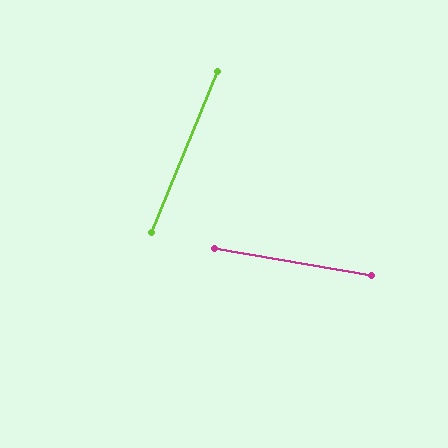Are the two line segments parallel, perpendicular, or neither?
Neither parallel nor perpendicular — they differ by about 78°.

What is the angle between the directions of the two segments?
Approximately 78 degrees.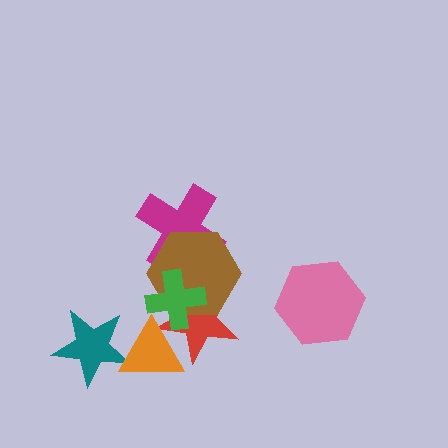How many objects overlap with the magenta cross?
1 object overlaps with the magenta cross.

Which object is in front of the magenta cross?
The brown hexagon is in front of the magenta cross.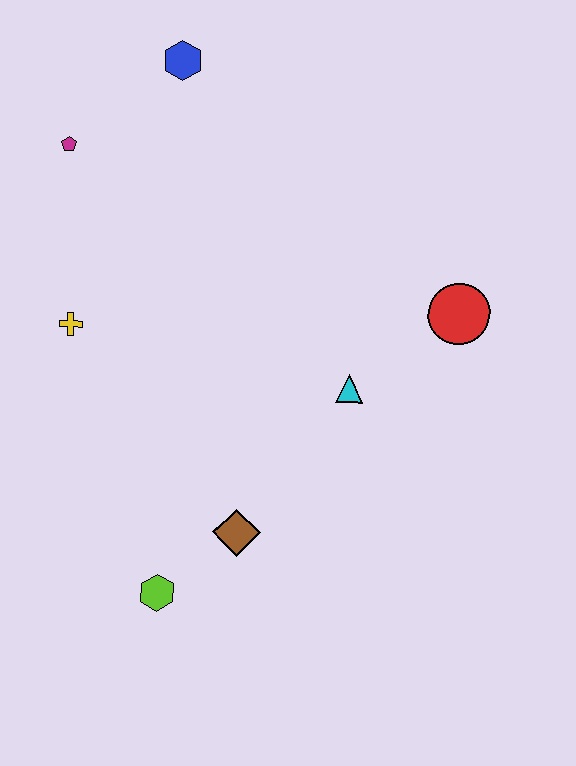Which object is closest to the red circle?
The cyan triangle is closest to the red circle.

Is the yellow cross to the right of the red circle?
No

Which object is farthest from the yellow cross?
The red circle is farthest from the yellow cross.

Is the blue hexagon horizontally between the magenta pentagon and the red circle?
Yes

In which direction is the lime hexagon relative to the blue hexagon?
The lime hexagon is below the blue hexagon.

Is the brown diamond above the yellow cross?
No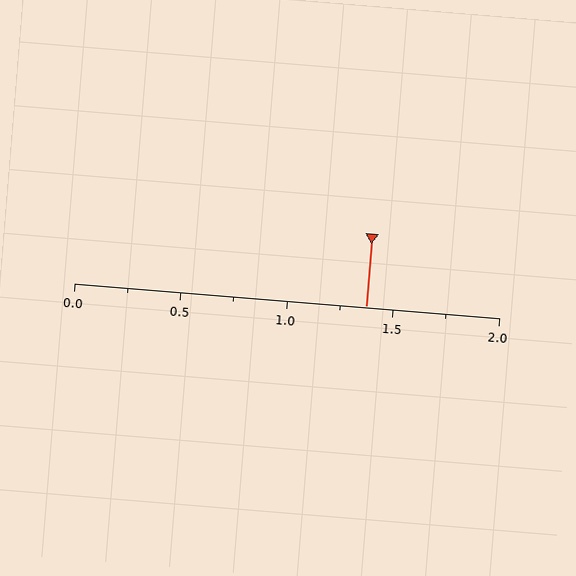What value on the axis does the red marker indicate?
The marker indicates approximately 1.38.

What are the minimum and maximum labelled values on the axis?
The axis runs from 0.0 to 2.0.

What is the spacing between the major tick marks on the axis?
The major ticks are spaced 0.5 apart.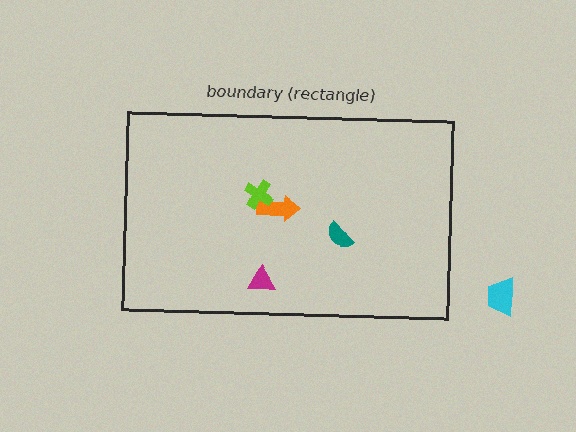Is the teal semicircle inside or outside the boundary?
Inside.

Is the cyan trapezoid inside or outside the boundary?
Outside.